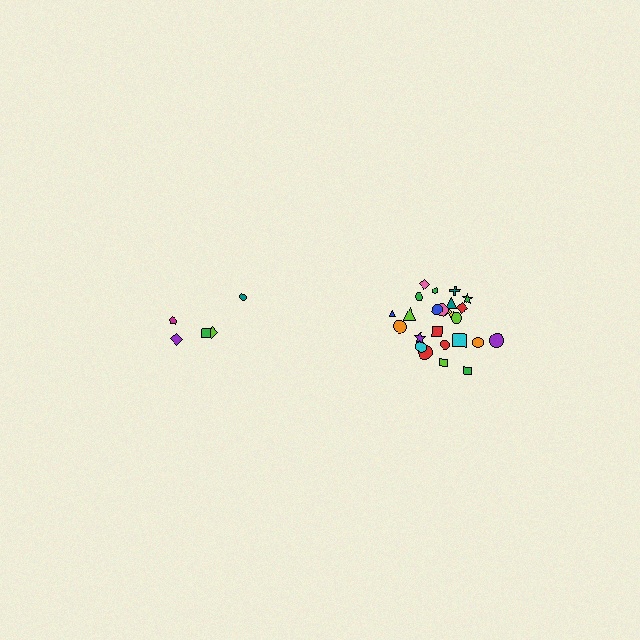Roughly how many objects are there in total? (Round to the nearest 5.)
Roughly 30 objects in total.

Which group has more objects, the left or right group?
The right group.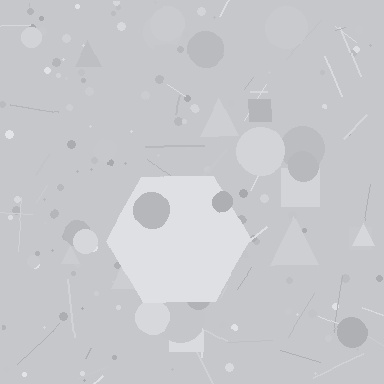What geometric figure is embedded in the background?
A hexagon is embedded in the background.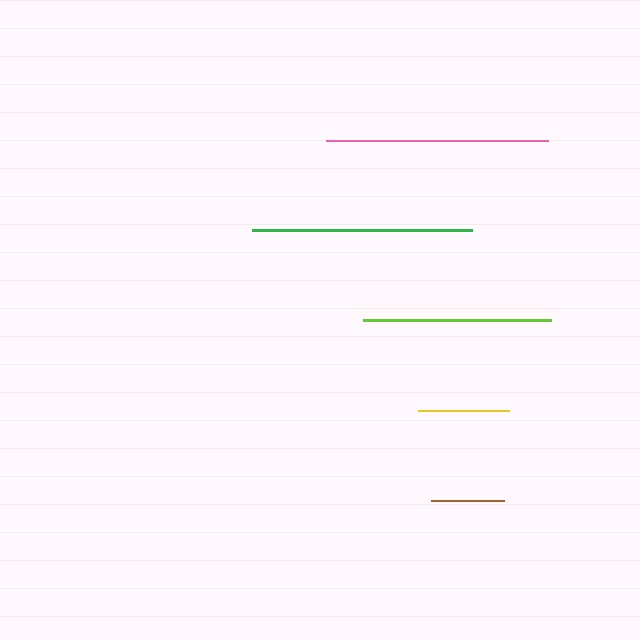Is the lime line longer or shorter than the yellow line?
The lime line is longer than the yellow line.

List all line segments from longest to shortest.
From longest to shortest: pink, green, lime, yellow, brown.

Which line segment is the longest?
The pink line is the longest at approximately 222 pixels.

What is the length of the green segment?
The green segment is approximately 220 pixels long.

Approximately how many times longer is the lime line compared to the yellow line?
The lime line is approximately 2.1 times the length of the yellow line.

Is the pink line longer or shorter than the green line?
The pink line is longer than the green line.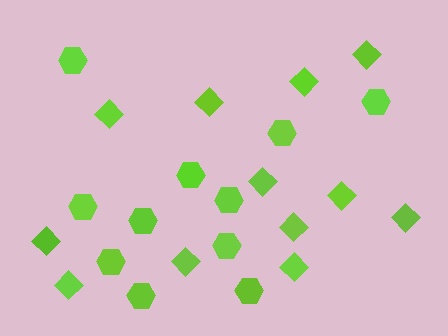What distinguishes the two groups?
There are 2 groups: one group of diamonds (12) and one group of hexagons (11).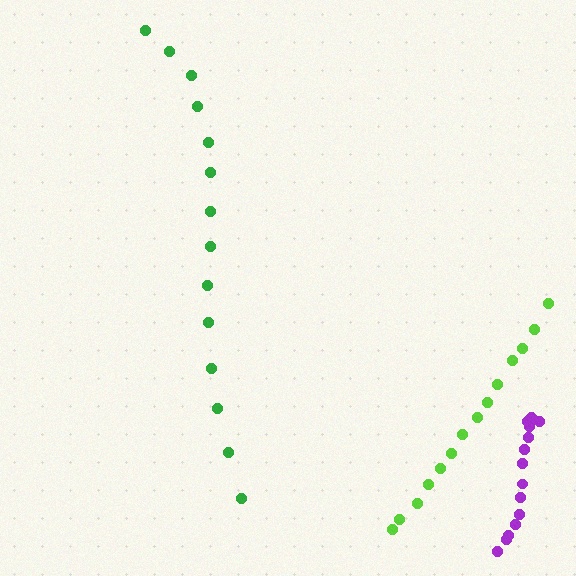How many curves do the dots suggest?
There are 3 distinct paths.